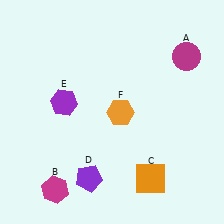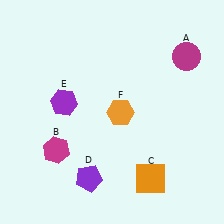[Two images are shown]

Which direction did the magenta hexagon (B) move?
The magenta hexagon (B) moved up.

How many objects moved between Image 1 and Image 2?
1 object moved between the two images.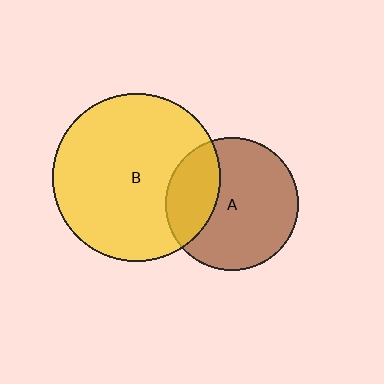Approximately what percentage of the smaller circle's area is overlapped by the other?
Approximately 30%.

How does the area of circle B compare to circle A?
Approximately 1.6 times.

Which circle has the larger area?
Circle B (yellow).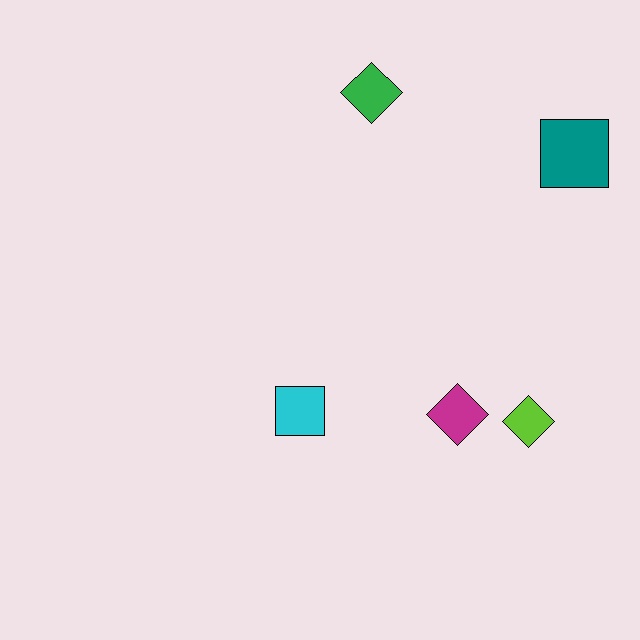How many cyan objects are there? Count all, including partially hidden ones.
There is 1 cyan object.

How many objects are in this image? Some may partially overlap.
There are 5 objects.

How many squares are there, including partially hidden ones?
There are 2 squares.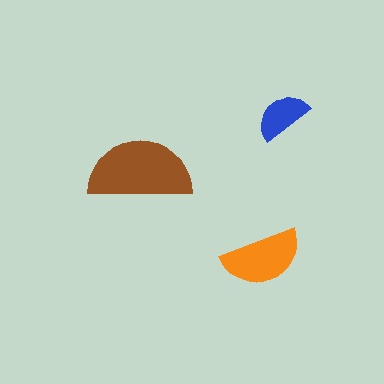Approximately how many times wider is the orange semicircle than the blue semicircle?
About 1.5 times wider.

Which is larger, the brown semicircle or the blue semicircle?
The brown one.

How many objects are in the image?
There are 3 objects in the image.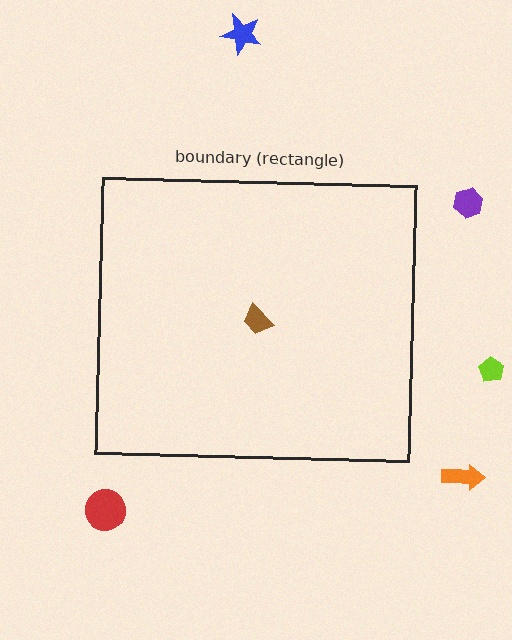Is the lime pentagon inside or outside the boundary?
Outside.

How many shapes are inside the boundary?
1 inside, 5 outside.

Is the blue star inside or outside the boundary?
Outside.